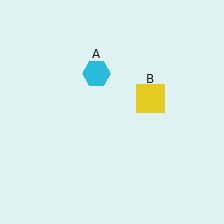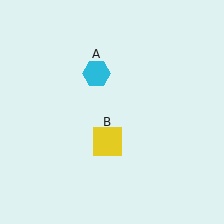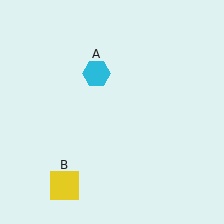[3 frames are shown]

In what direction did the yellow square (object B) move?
The yellow square (object B) moved down and to the left.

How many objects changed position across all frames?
1 object changed position: yellow square (object B).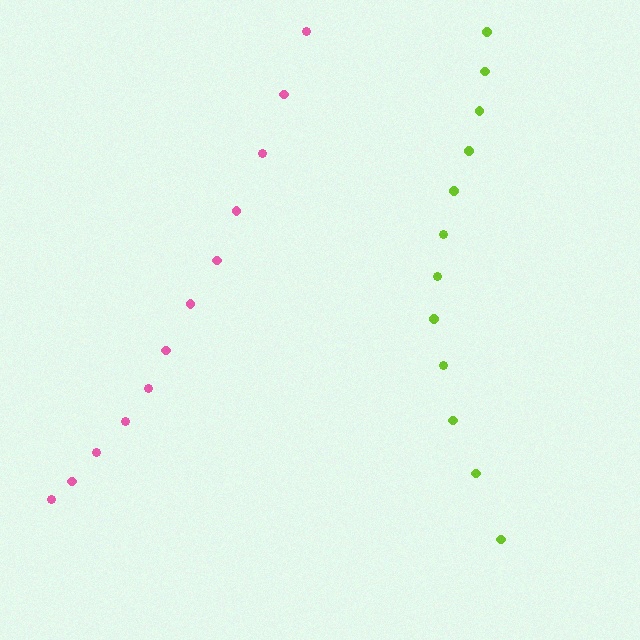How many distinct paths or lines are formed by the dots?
There are 2 distinct paths.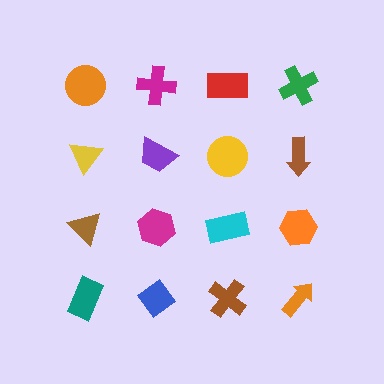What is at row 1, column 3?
A red rectangle.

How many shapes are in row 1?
4 shapes.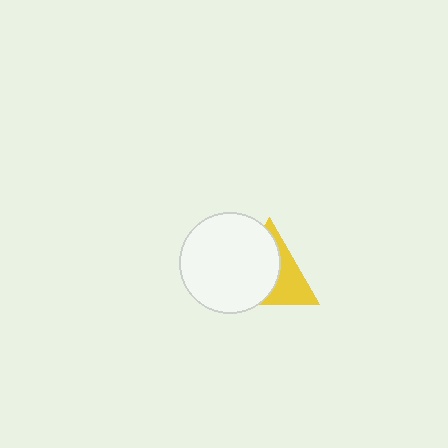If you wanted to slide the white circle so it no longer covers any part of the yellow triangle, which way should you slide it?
Slide it left — that is the most direct way to separate the two shapes.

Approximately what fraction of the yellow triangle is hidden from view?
Roughly 59% of the yellow triangle is hidden behind the white circle.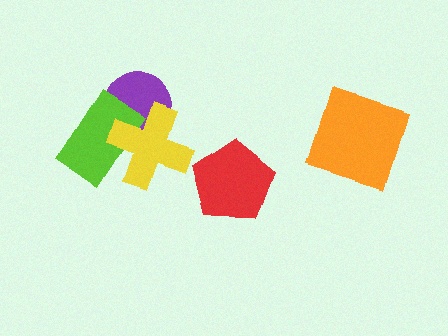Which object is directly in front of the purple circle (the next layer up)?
The lime rectangle is directly in front of the purple circle.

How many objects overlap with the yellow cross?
2 objects overlap with the yellow cross.